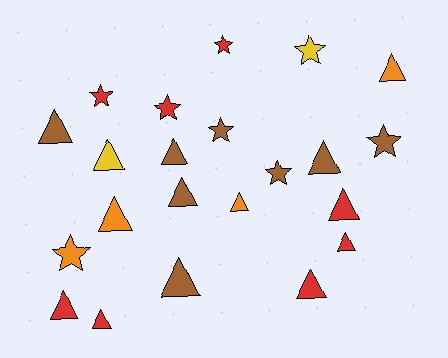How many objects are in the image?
There are 22 objects.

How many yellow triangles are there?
There is 1 yellow triangle.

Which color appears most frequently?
Brown, with 8 objects.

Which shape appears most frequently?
Triangle, with 14 objects.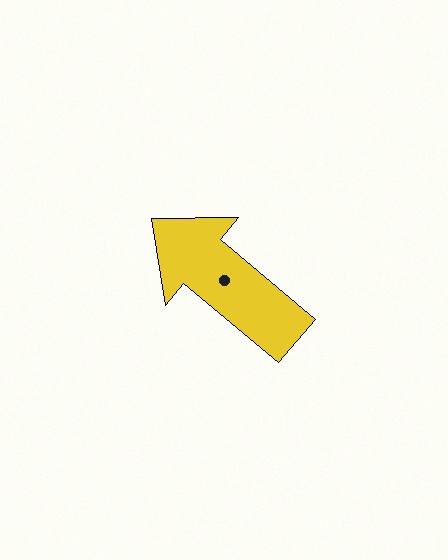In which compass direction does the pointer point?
Northwest.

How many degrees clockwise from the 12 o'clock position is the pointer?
Approximately 310 degrees.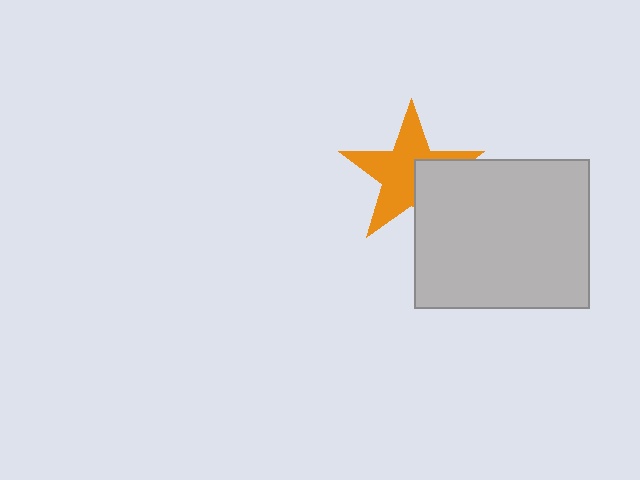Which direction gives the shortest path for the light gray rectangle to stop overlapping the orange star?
Moving toward the lower-right gives the shortest separation.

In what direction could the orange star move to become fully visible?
The orange star could move toward the upper-left. That would shift it out from behind the light gray rectangle entirely.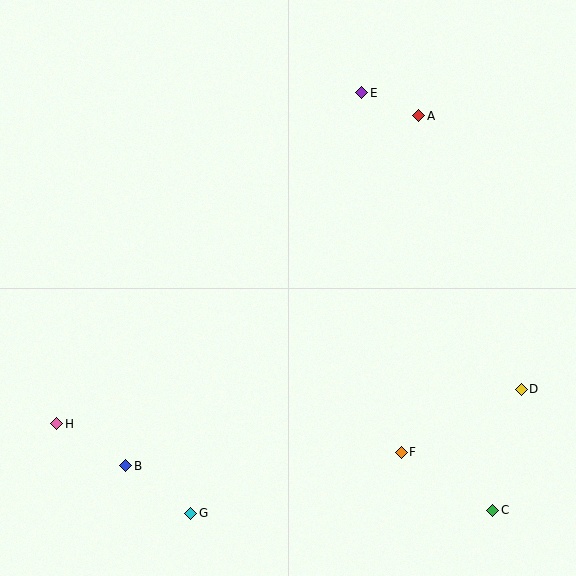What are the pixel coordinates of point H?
Point H is at (57, 424).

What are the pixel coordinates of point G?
Point G is at (191, 513).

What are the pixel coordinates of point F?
Point F is at (401, 452).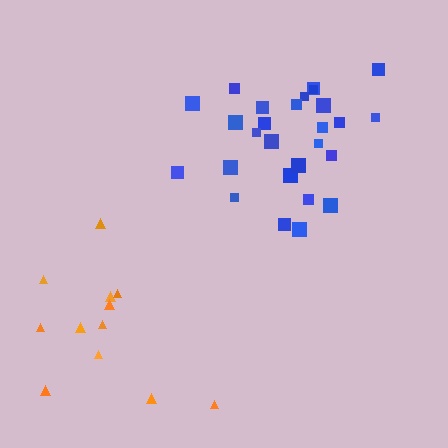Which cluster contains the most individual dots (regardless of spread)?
Blue (27).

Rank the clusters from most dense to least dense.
blue, orange.